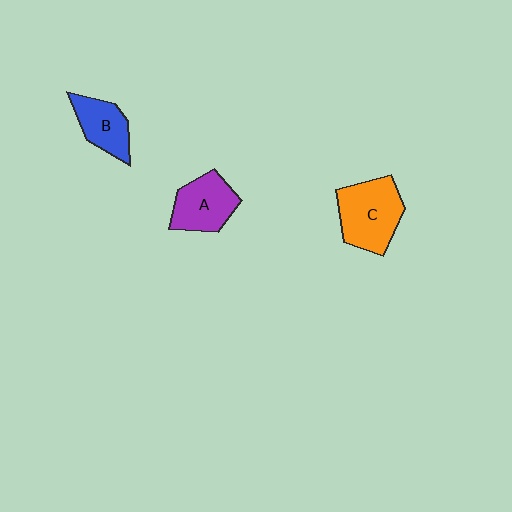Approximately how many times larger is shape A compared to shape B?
Approximately 1.2 times.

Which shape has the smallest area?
Shape B (blue).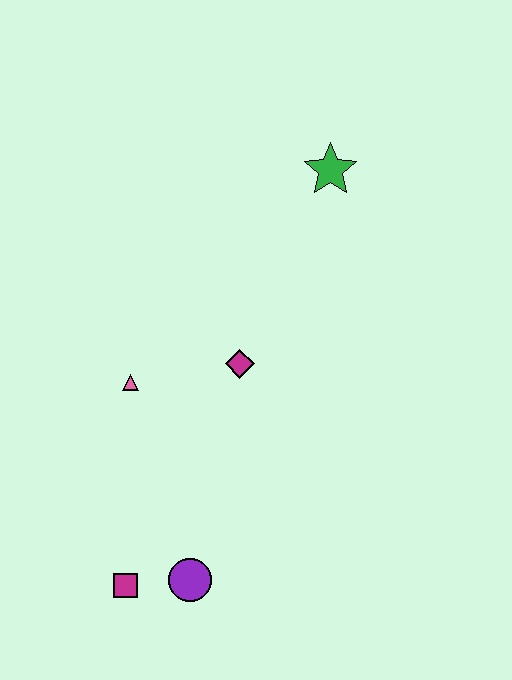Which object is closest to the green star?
The magenta diamond is closest to the green star.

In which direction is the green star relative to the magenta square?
The green star is above the magenta square.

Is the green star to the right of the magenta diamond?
Yes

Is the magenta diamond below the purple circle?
No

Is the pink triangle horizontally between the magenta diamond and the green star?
No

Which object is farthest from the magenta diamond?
The magenta square is farthest from the magenta diamond.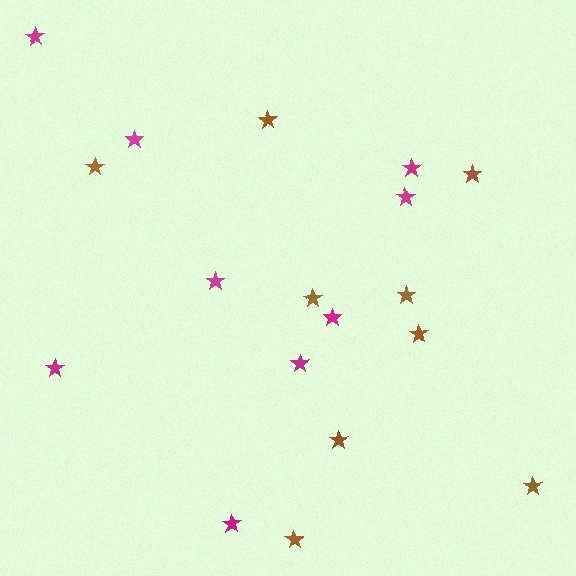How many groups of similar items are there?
There are 2 groups: one group of magenta stars (9) and one group of brown stars (9).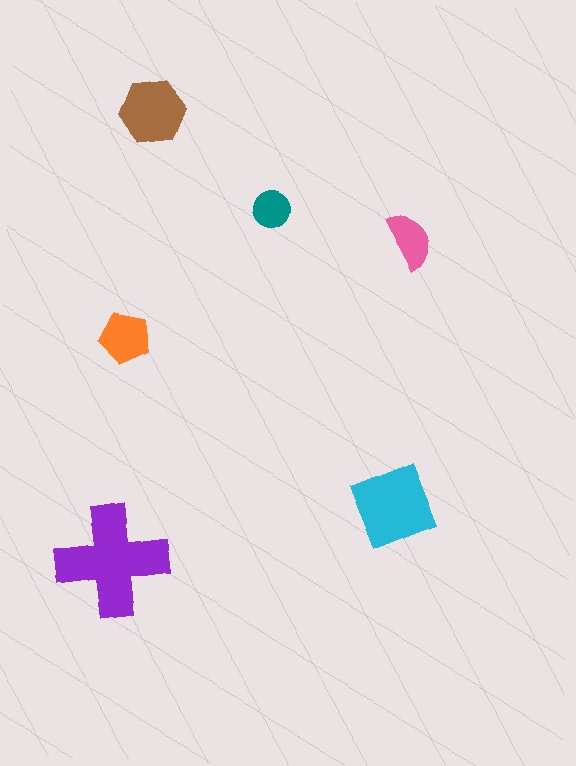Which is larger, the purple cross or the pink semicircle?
The purple cross.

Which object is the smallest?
The teal circle.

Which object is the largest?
The purple cross.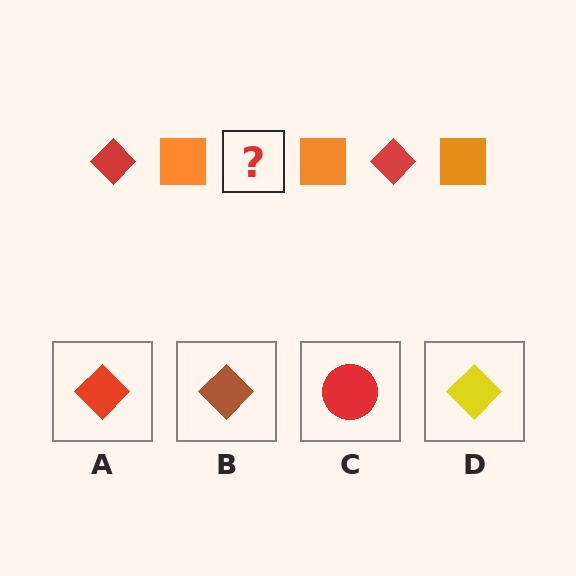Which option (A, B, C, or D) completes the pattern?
A.